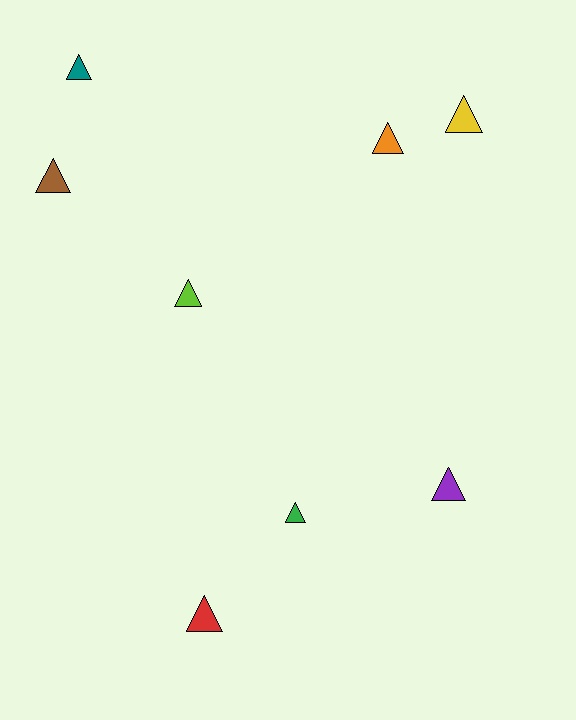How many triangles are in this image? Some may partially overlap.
There are 8 triangles.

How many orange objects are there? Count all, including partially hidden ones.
There is 1 orange object.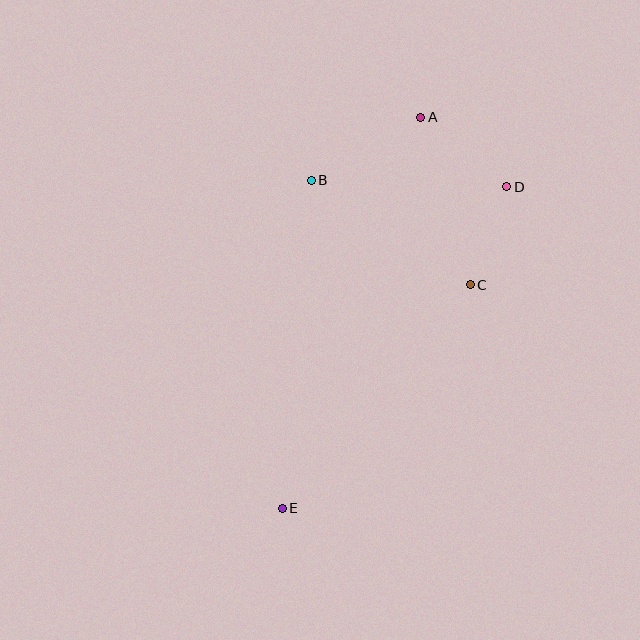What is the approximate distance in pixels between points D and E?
The distance between D and E is approximately 392 pixels.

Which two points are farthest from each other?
Points A and E are farthest from each other.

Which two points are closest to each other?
Points C and D are closest to each other.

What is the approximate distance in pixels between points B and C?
The distance between B and C is approximately 190 pixels.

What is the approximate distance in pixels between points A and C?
The distance between A and C is approximately 174 pixels.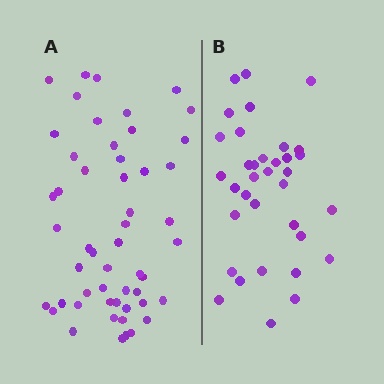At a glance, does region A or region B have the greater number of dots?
Region A (the left region) has more dots.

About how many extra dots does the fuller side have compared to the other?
Region A has approximately 15 more dots than region B.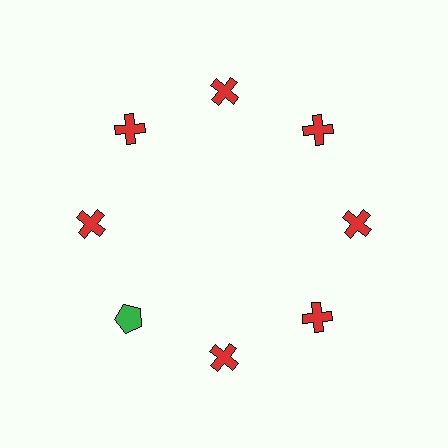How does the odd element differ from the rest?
It differs in both color (green instead of red) and shape (pentagon instead of cross).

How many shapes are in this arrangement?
There are 8 shapes arranged in a ring pattern.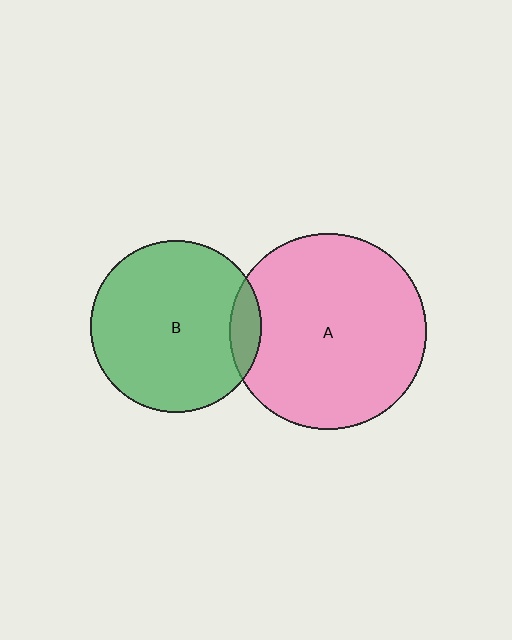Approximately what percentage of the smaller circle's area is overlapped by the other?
Approximately 10%.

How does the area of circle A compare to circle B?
Approximately 1.3 times.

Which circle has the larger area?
Circle A (pink).